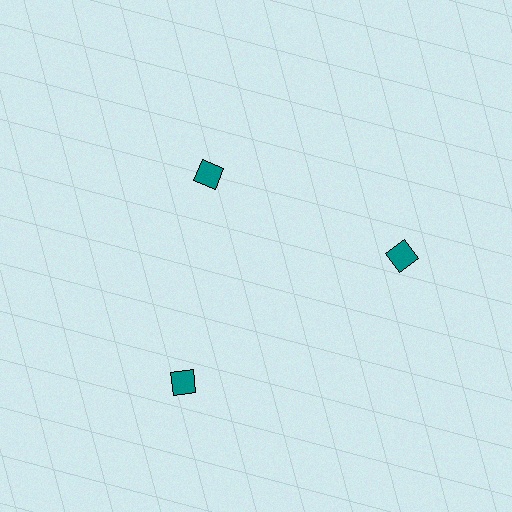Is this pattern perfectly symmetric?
No. The 3 teal diamonds are arranged in a ring, but one element near the 11 o'clock position is pulled inward toward the center, breaking the 3-fold rotational symmetry.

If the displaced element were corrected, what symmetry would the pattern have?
It would have 3-fold rotational symmetry — the pattern would map onto itself every 120 degrees.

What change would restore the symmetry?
The symmetry would be restored by moving it outward, back onto the ring so that all 3 diamonds sit at equal angles and equal distance from the center.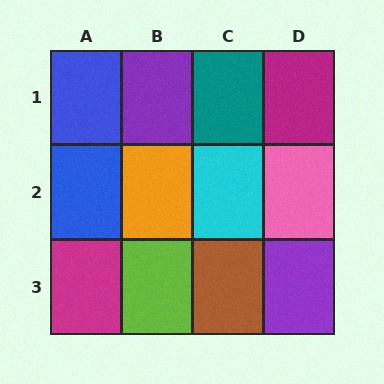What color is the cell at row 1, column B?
Purple.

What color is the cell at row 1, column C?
Teal.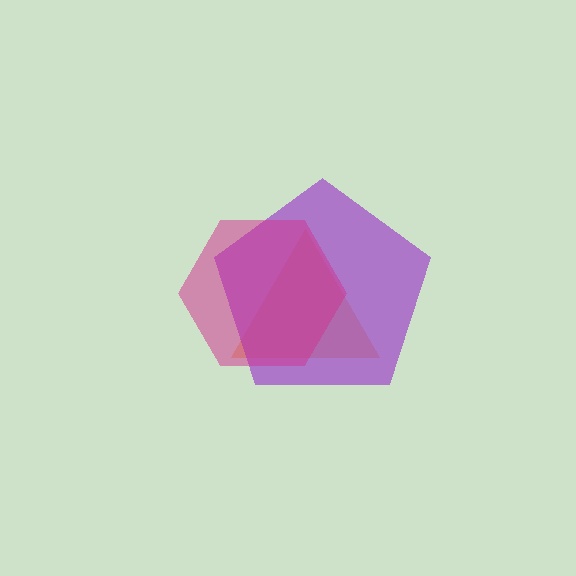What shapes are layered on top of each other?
The layered shapes are: an orange triangle, a purple pentagon, a magenta hexagon.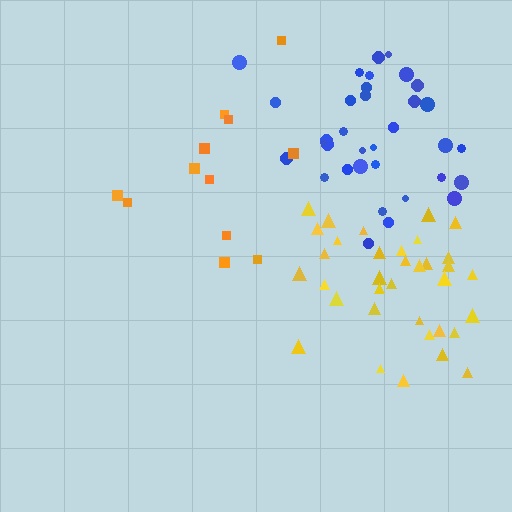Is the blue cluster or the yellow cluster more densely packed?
Blue.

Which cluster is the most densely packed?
Blue.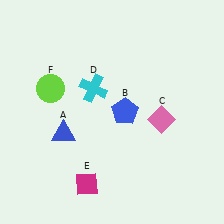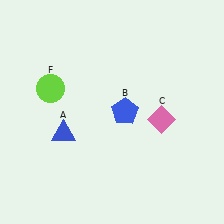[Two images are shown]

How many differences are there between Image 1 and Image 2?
There are 2 differences between the two images.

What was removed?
The cyan cross (D), the magenta diamond (E) were removed in Image 2.